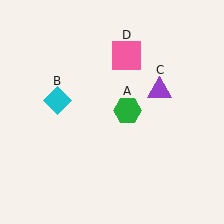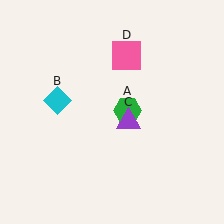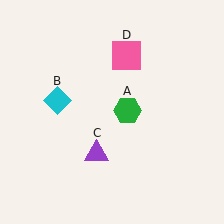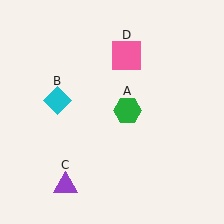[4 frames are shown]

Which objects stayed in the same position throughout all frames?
Green hexagon (object A) and cyan diamond (object B) and pink square (object D) remained stationary.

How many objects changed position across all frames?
1 object changed position: purple triangle (object C).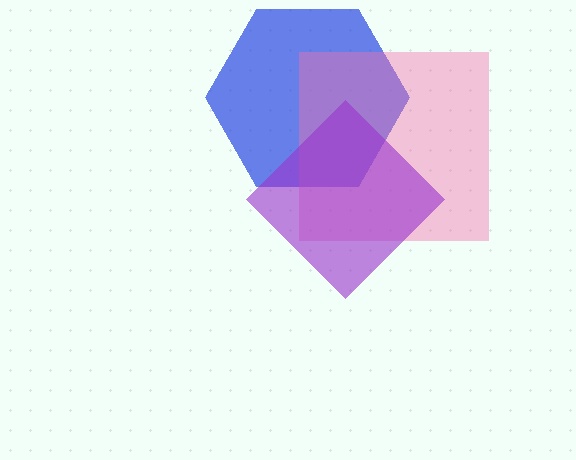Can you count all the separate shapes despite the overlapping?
Yes, there are 3 separate shapes.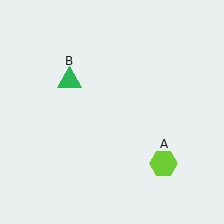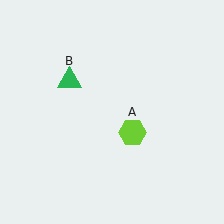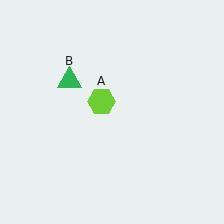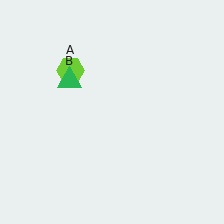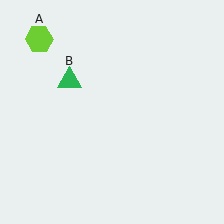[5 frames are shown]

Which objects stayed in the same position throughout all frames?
Green triangle (object B) remained stationary.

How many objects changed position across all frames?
1 object changed position: lime hexagon (object A).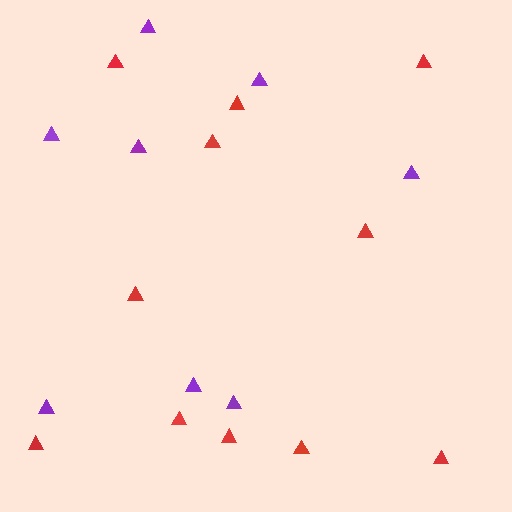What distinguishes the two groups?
There are 2 groups: one group of purple triangles (8) and one group of red triangles (11).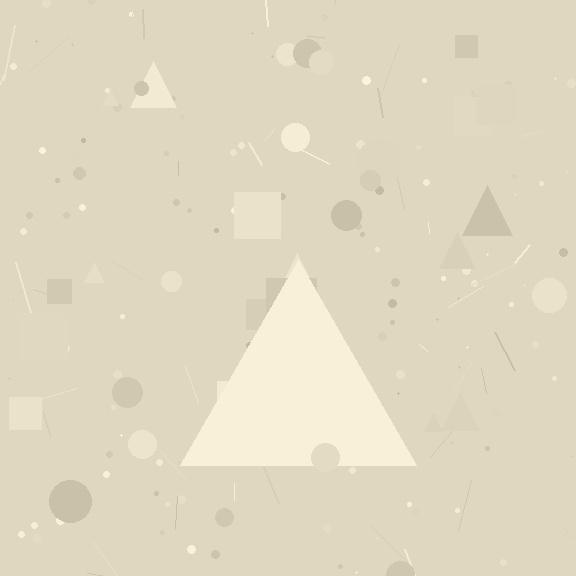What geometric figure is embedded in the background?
A triangle is embedded in the background.